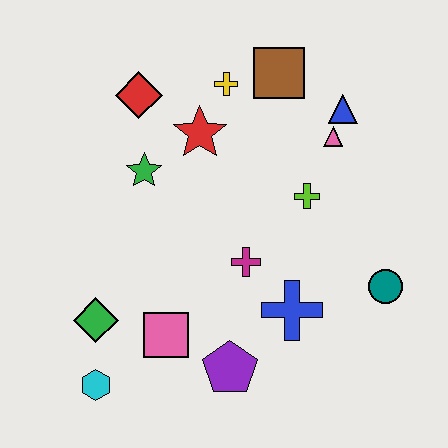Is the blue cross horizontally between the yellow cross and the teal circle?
Yes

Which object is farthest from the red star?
The cyan hexagon is farthest from the red star.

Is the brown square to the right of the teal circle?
No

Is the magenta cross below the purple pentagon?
No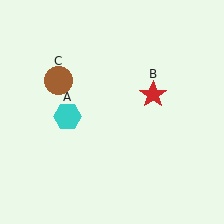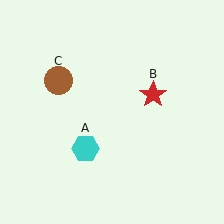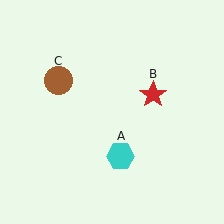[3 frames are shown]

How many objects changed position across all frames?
1 object changed position: cyan hexagon (object A).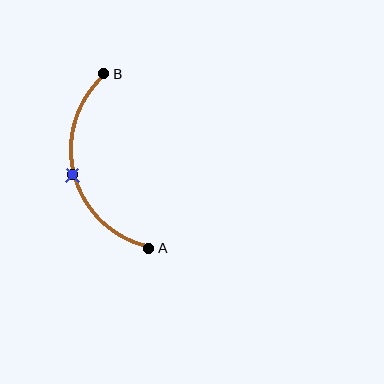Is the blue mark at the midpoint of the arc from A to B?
Yes. The blue mark lies on the arc at equal arc-length from both A and B — it is the arc midpoint.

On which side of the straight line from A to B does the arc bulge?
The arc bulges to the left of the straight line connecting A and B.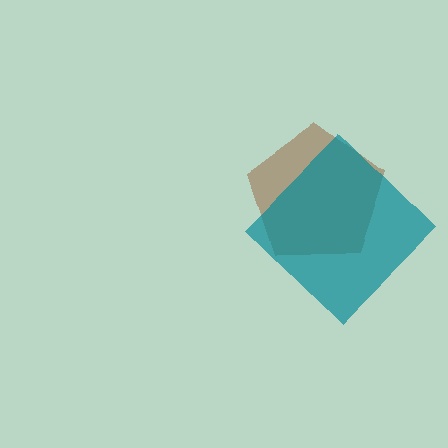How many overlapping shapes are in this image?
There are 2 overlapping shapes in the image.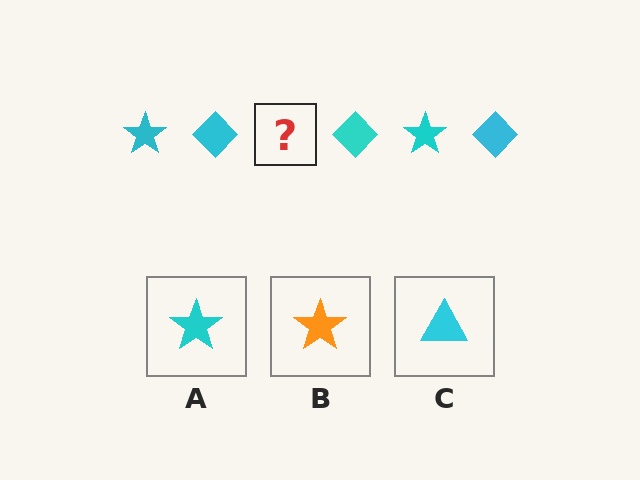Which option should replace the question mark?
Option A.